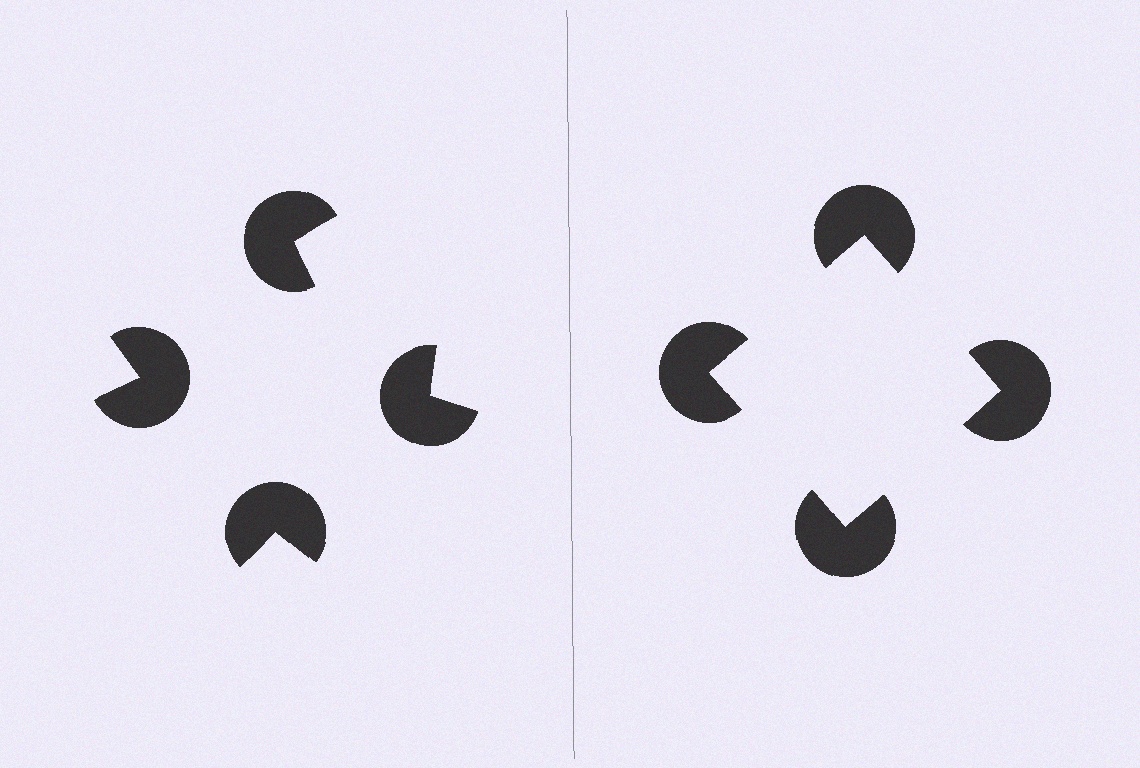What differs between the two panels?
The pac-man discs are positioned identically on both sides; only the wedge orientations differ. On the right they align to a square; on the left they are misaligned.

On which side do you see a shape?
An illusory square appears on the right side. On the left side the wedge cuts are rotated, so no coherent shape forms.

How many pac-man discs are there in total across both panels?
8 — 4 on each side.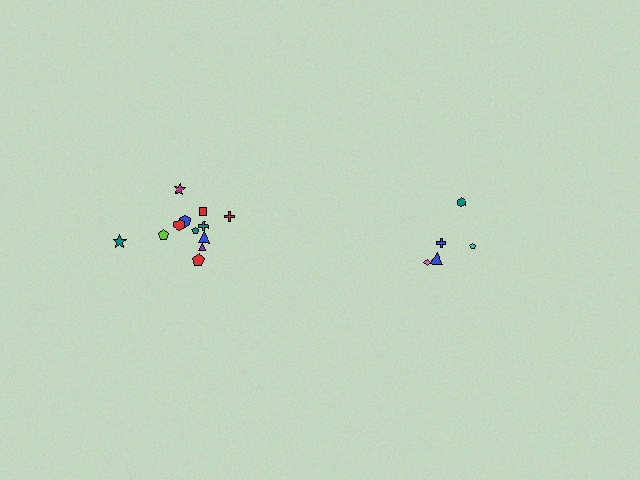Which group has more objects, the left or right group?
The left group.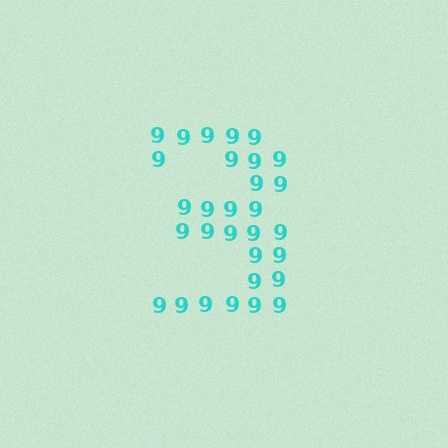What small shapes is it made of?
It is made of small digit 9's.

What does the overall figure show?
The overall figure shows the digit 3.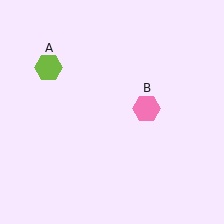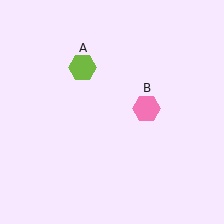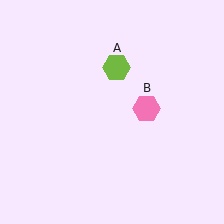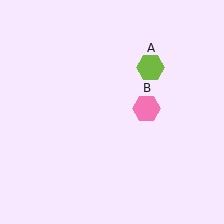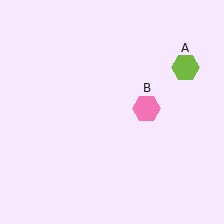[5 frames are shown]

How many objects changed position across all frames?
1 object changed position: lime hexagon (object A).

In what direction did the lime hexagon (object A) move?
The lime hexagon (object A) moved right.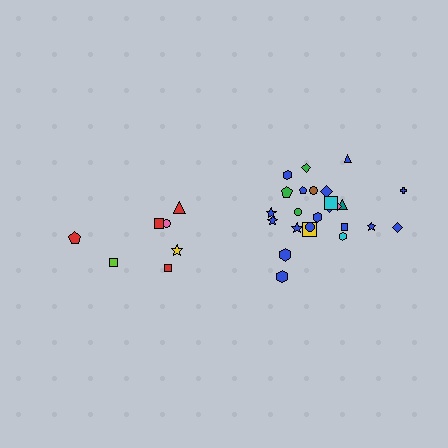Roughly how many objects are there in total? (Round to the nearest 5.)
Roughly 30 objects in total.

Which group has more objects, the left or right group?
The right group.